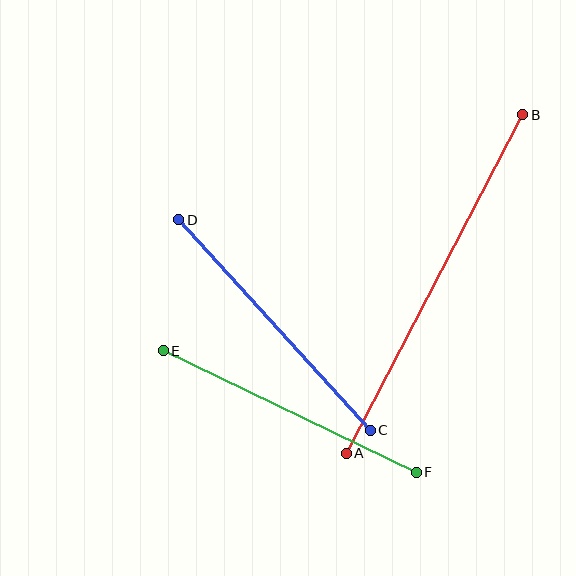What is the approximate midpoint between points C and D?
The midpoint is at approximately (274, 325) pixels.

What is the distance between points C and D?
The distance is approximately 284 pixels.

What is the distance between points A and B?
The distance is approximately 382 pixels.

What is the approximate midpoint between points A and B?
The midpoint is at approximately (434, 284) pixels.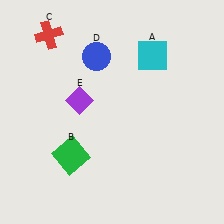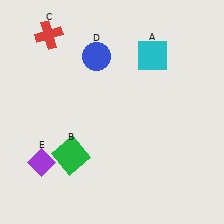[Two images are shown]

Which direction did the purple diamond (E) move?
The purple diamond (E) moved down.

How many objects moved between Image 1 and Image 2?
1 object moved between the two images.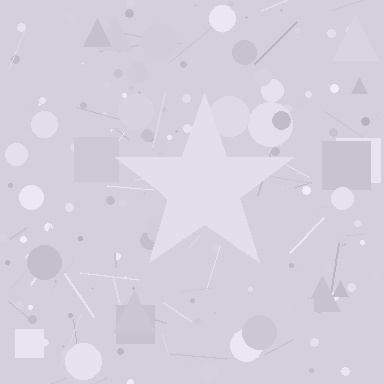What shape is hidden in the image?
A star is hidden in the image.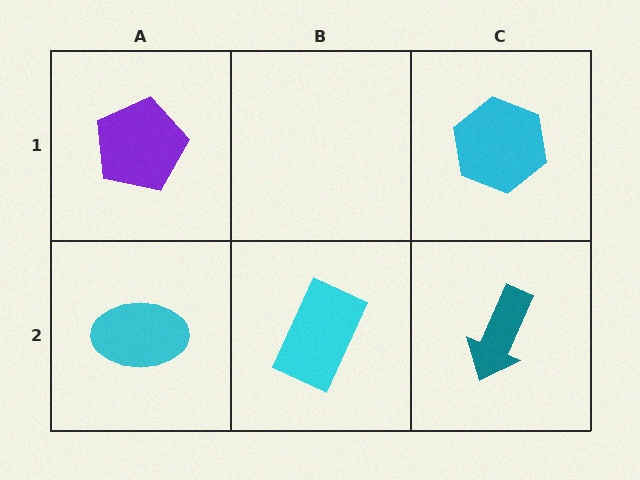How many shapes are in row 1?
2 shapes.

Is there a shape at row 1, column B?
No, that cell is empty.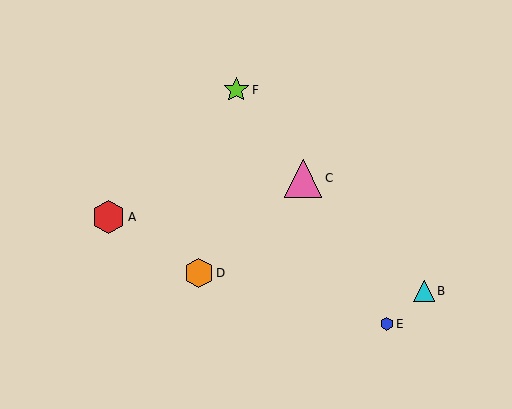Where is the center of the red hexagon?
The center of the red hexagon is at (109, 217).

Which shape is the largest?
The pink triangle (labeled C) is the largest.